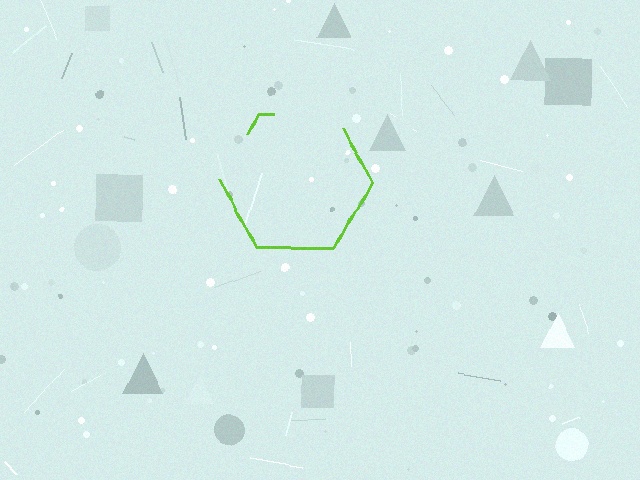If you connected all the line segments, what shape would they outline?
They would outline a hexagon.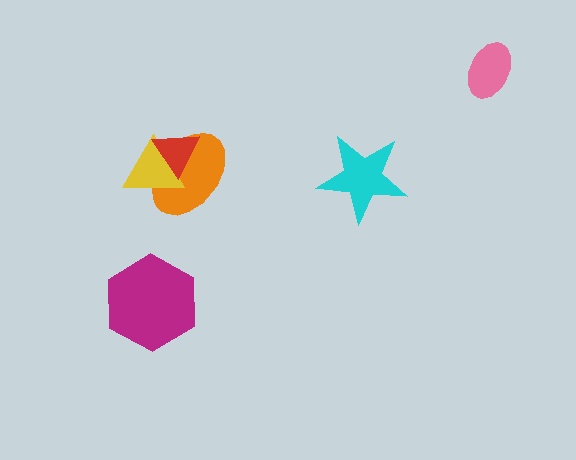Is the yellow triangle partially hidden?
Yes, it is partially covered by another shape.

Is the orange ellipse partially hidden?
Yes, it is partially covered by another shape.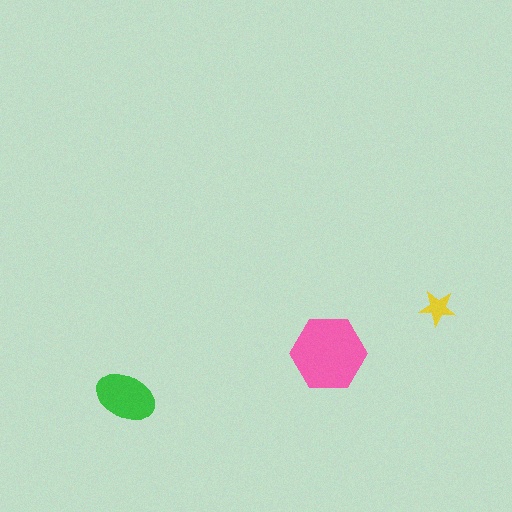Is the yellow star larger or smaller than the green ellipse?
Smaller.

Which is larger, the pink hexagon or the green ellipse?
The pink hexagon.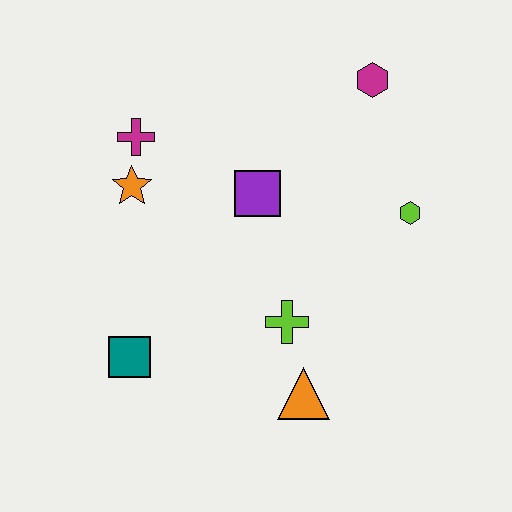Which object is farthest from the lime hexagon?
The teal square is farthest from the lime hexagon.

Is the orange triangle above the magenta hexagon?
No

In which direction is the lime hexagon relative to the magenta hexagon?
The lime hexagon is below the magenta hexagon.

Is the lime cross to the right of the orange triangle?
No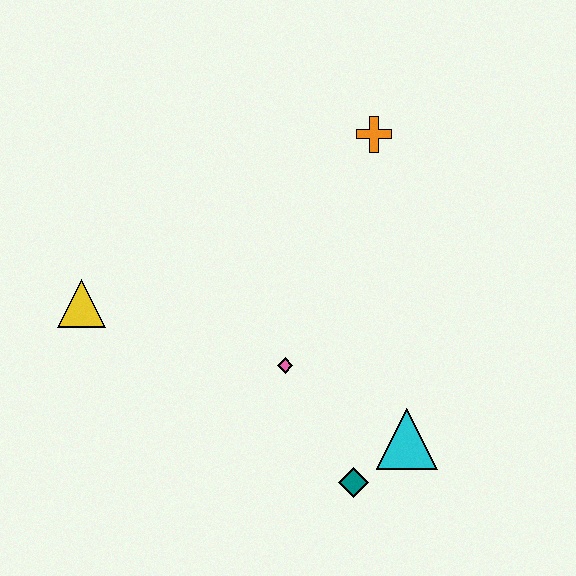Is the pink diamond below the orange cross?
Yes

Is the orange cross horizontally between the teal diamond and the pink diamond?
No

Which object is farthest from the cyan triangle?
The yellow triangle is farthest from the cyan triangle.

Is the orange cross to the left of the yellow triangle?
No